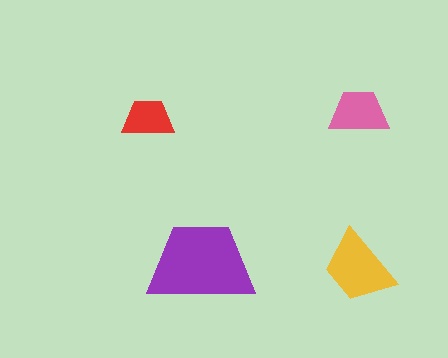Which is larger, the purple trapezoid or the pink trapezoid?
The purple one.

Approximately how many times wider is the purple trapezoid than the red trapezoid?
About 2 times wider.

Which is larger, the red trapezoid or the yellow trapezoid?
The yellow one.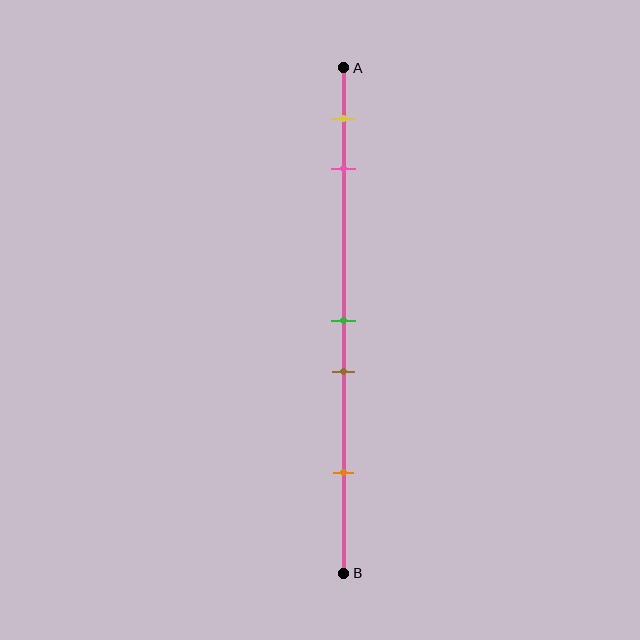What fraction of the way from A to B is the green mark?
The green mark is approximately 50% (0.5) of the way from A to B.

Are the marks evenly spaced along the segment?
No, the marks are not evenly spaced.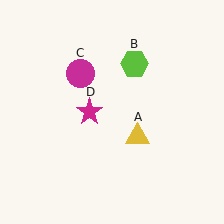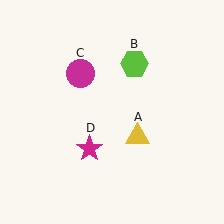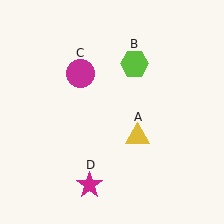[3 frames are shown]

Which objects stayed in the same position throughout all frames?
Yellow triangle (object A) and lime hexagon (object B) and magenta circle (object C) remained stationary.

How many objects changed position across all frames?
1 object changed position: magenta star (object D).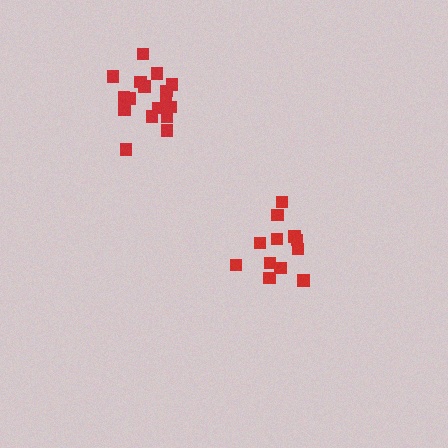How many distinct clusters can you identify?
There are 2 distinct clusters.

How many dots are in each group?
Group 1: 12 dots, Group 2: 17 dots (29 total).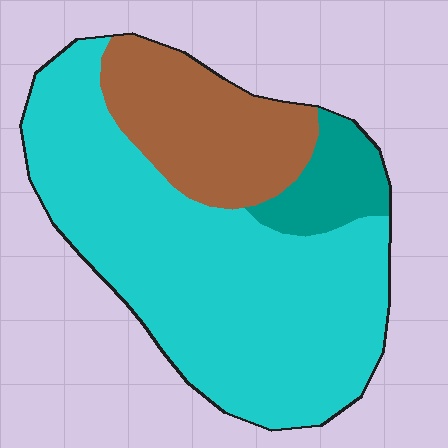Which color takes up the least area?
Teal, at roughly 10%.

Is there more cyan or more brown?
Cyan.